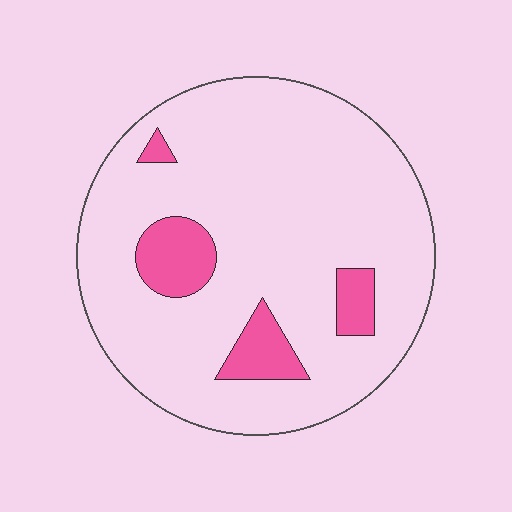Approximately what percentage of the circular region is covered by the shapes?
Approximately 15%.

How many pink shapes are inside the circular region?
4.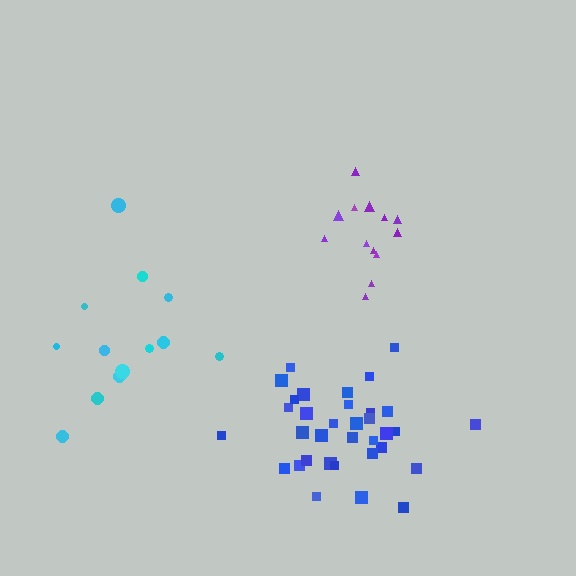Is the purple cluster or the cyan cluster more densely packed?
Purple.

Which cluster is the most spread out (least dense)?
Cyan.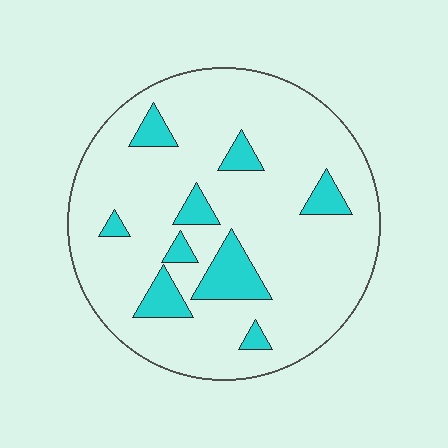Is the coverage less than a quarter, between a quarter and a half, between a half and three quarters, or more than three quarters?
Less than a quarter.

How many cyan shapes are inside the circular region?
9.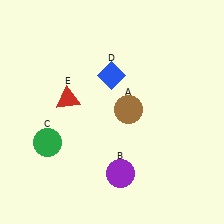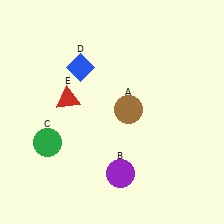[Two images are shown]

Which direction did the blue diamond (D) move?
The blue diamond (D) moved left.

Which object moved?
The blue diamond (D) moved left.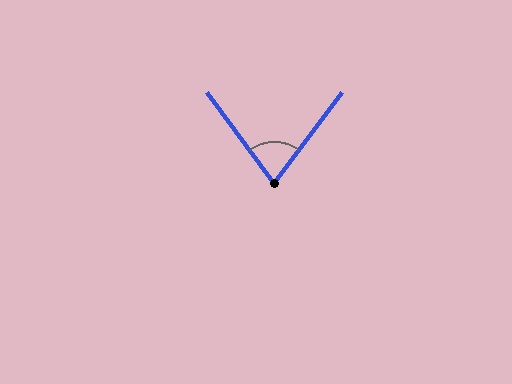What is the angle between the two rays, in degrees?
Approximately 73 degrees.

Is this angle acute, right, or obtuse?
It is acute.